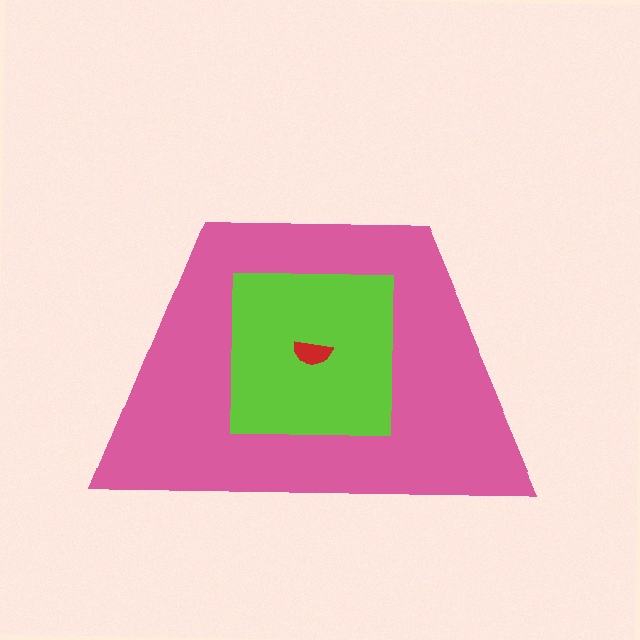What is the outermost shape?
The pink trapezoid.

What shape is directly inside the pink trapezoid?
The lime square.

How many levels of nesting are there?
3.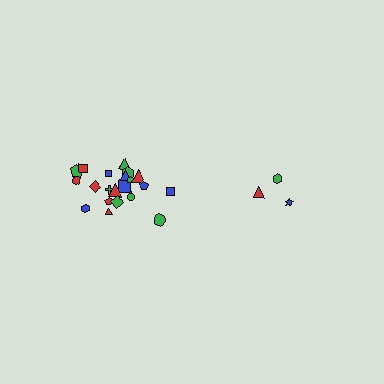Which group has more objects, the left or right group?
The left group.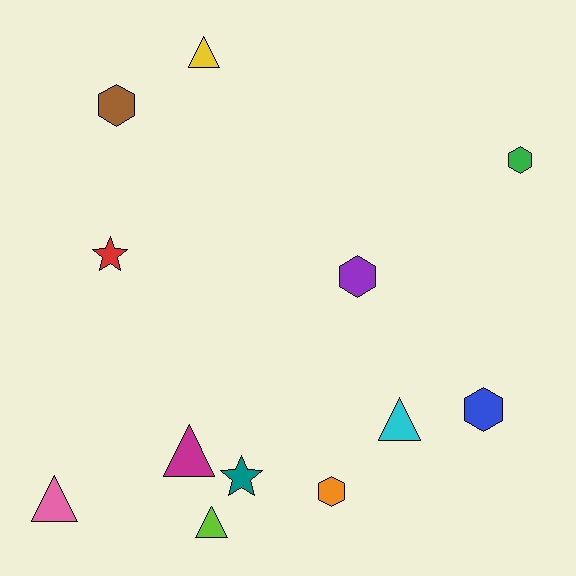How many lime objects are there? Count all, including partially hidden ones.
There is 1 lime object.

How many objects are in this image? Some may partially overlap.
There are 12 objects.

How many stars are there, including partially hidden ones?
There are 2 stars.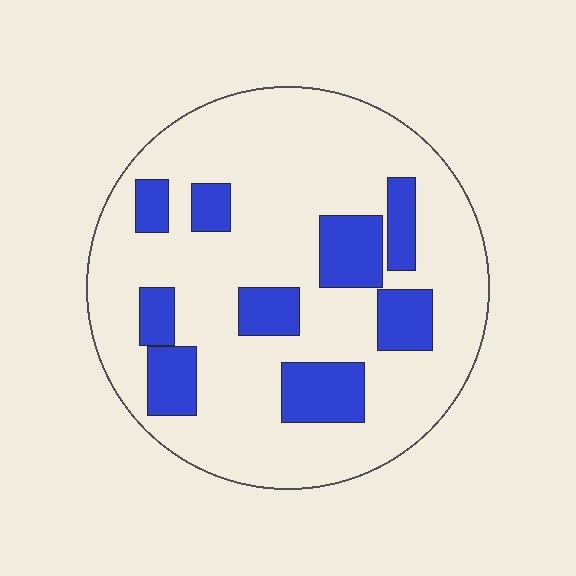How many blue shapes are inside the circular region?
9.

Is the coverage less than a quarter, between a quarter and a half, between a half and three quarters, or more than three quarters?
Less than a quarter.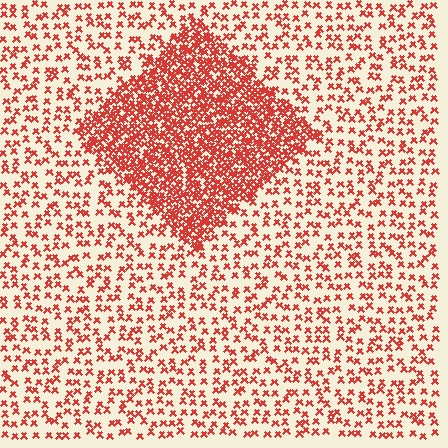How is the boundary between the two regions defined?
The boundary is defined by a change in element density (approximately 2.9x ratio). All elements are the same color, size, and shape.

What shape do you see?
I see a diamond.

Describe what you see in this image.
The image contains small red elements arranged at two different densities. A diamond-shaped region is visible where the elements are more densely packed than the surrounding area.